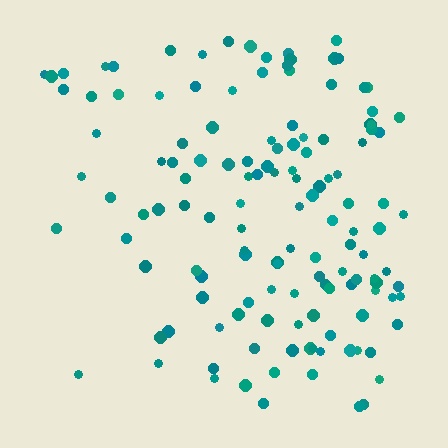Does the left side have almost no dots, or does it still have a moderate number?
Still a moderate number, just noticeably fewer than the right.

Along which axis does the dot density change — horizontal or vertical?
Horizontal.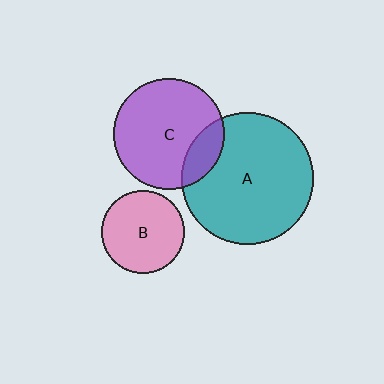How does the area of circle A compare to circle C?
Approximately 1.4 times.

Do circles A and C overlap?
Yes.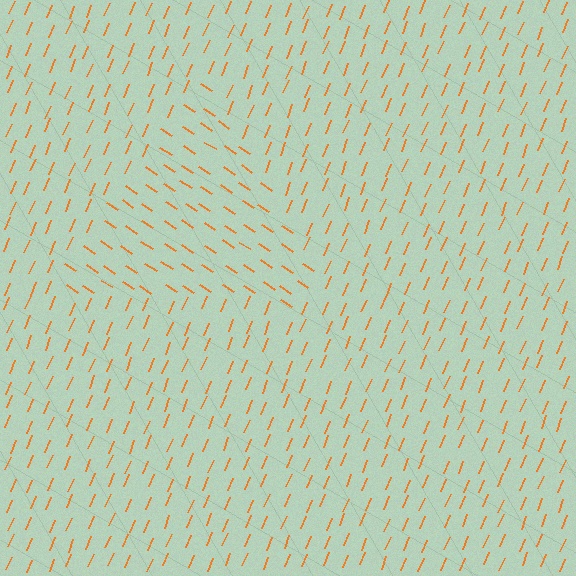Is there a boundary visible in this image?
Yes, there is a texture boundary formed by a change in line orientation.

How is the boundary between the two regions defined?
The boundary is defined purely by a change in line orientation (approximately 79 degrees difference). All lines are the same color and thickness.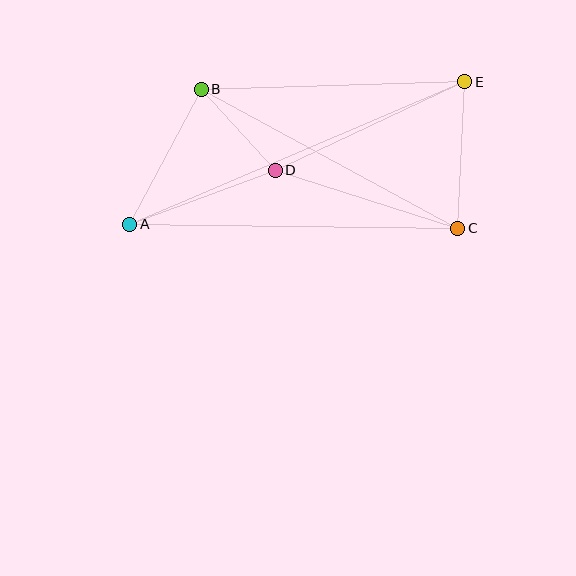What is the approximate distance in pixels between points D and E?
The distance between D and E is approximately 209 pixels.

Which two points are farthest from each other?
Points A and E are farthest from each other.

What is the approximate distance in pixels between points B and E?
The distance between B and E is approximately 264 pixels.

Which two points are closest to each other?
Points B and D are closest to each other.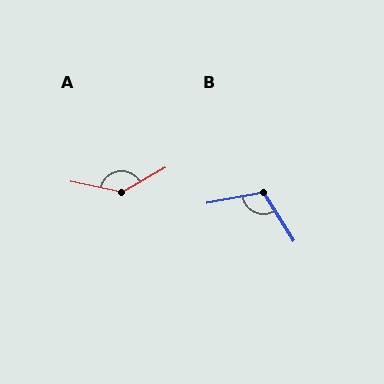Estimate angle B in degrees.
Approximately 111 degrees.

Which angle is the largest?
A, at approximately 139 degrees.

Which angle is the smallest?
B, at approximately 111 degrees.